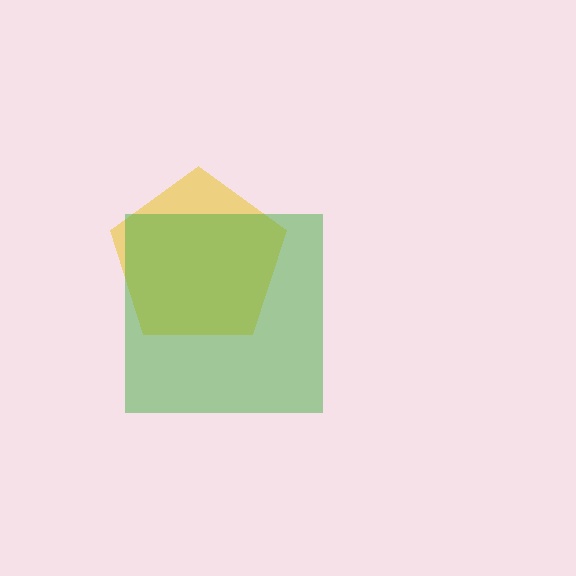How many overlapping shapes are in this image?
There are 2 overlapping shapes in the image.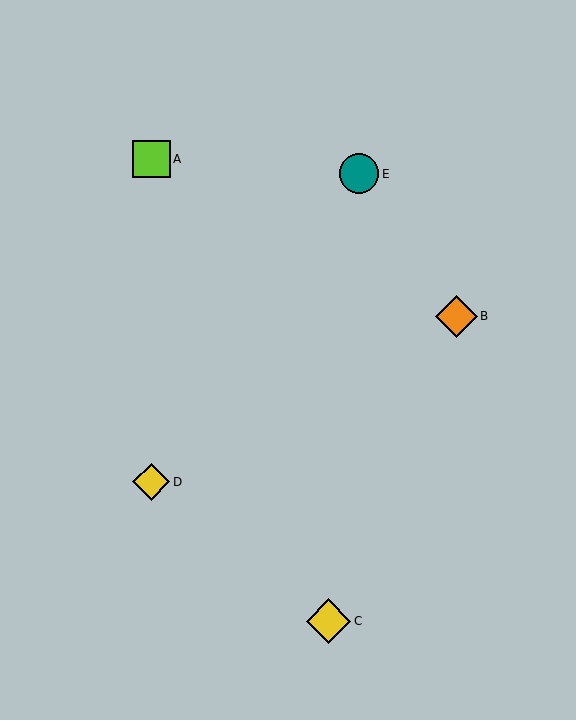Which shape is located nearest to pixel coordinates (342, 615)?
The yellow diamond (labeled C) at (329, 621) is nearest to that location.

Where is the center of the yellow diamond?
The center of the yellow diamond is at (151, 482).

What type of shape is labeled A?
Shape A is a lime square.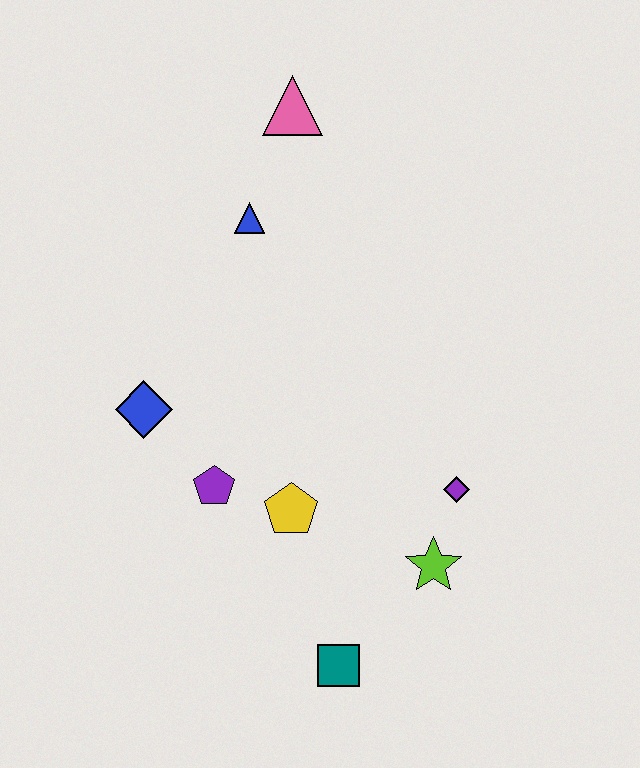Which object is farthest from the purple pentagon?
The pink triangle is farthest from the purple pentagon.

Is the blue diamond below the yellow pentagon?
No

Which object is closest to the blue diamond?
The purple pentagon is closest to the blue diamond.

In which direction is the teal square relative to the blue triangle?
The teal square is below the blue triangle.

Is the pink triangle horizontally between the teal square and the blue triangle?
Yes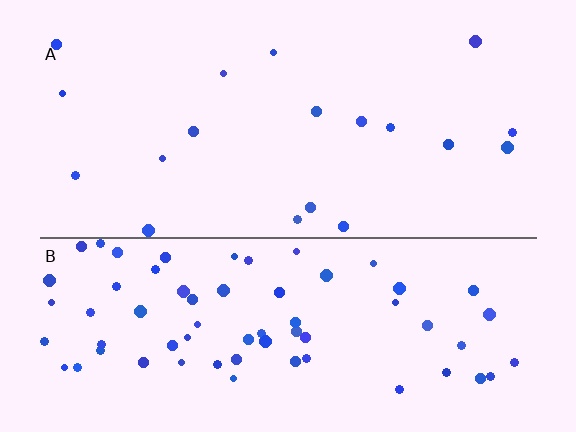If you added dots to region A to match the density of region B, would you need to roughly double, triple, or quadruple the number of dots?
Approximately quadruple.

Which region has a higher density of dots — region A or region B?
B (the bottom).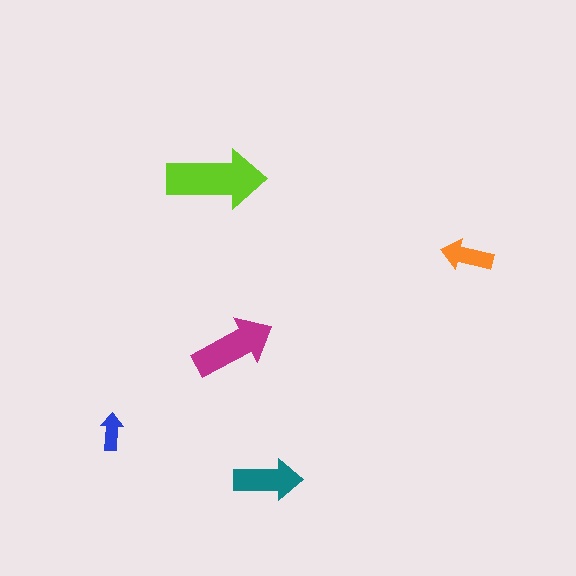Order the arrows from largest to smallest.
the lime one, the magenta one, the teal one, the orange one, the blue one.